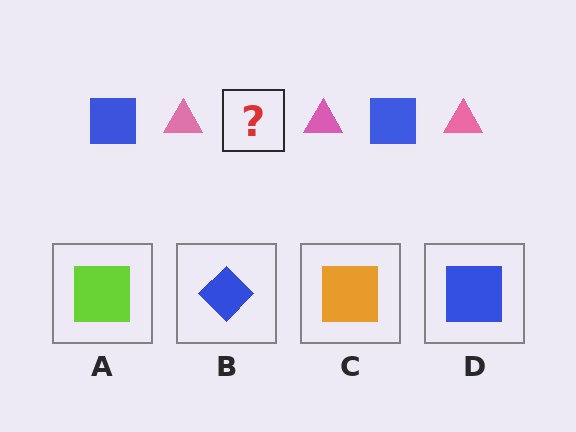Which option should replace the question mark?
Option D.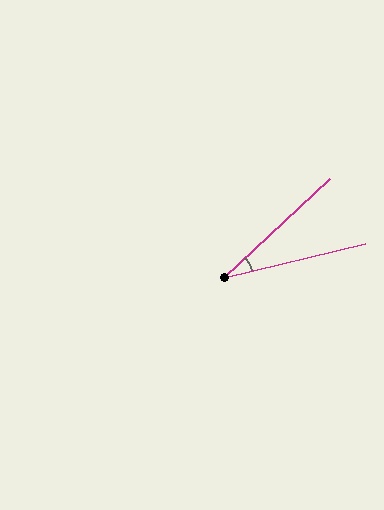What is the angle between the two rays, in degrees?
Approximately 29 degrees.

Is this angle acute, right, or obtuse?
It is acute.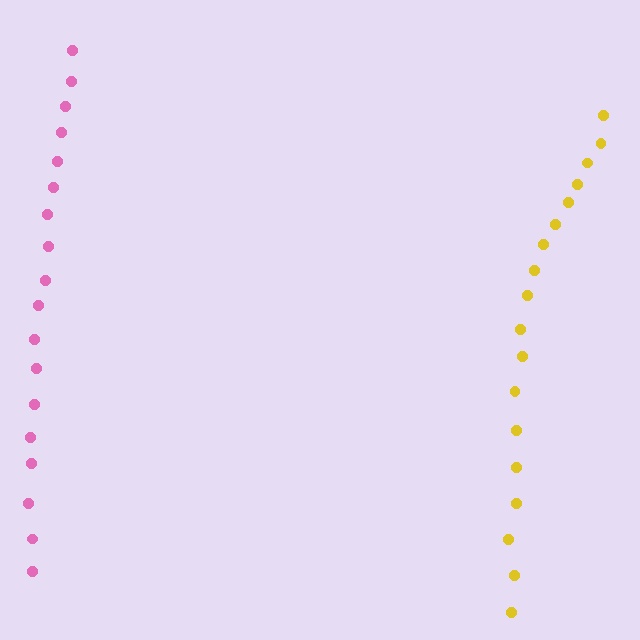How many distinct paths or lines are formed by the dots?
There are 2 distinct paths.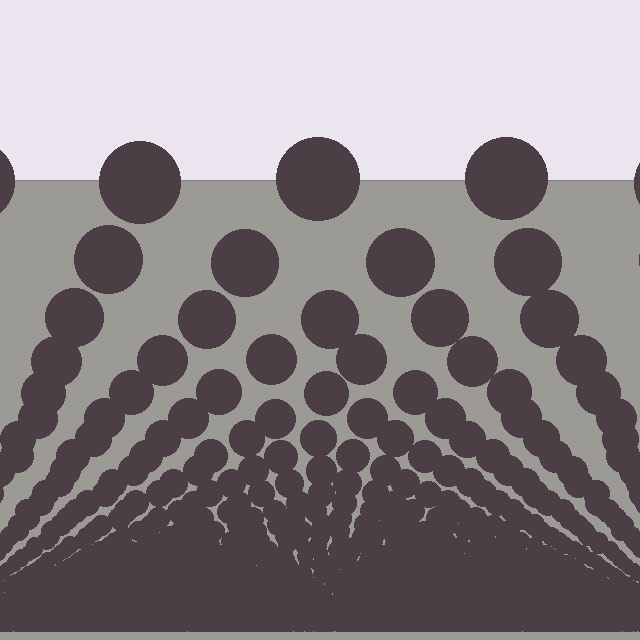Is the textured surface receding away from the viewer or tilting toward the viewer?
The surface appears to tilt toward the viewer. Texture elements get larger and sparser toward the top.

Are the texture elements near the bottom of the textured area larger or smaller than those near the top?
Smaller. The gradient is inverted — elements near the bottom are smaller and denser.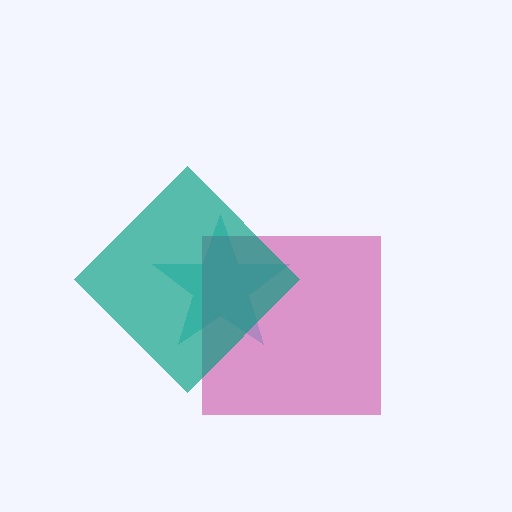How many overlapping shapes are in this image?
There are 3 overlapping shapes in the image.